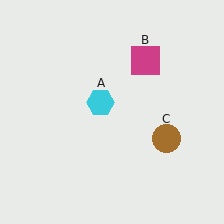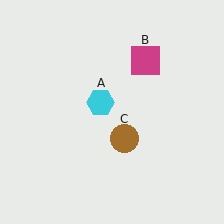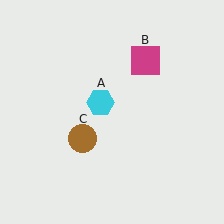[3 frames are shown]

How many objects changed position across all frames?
1 object changed position: brown circle (object C).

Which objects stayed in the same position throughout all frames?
Cyan hexagon (object A) and magenta square (object B) remained stationary.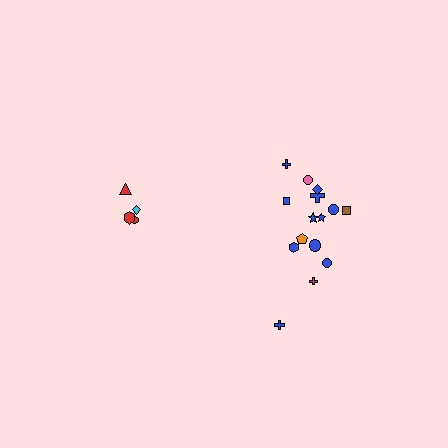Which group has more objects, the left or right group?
The right group.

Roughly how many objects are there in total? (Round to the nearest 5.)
Roughly 20 objects in total.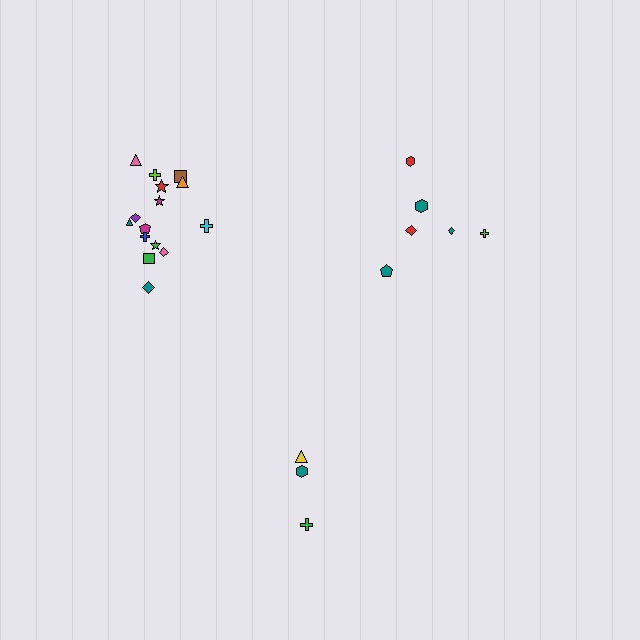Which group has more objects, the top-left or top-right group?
The top-left group.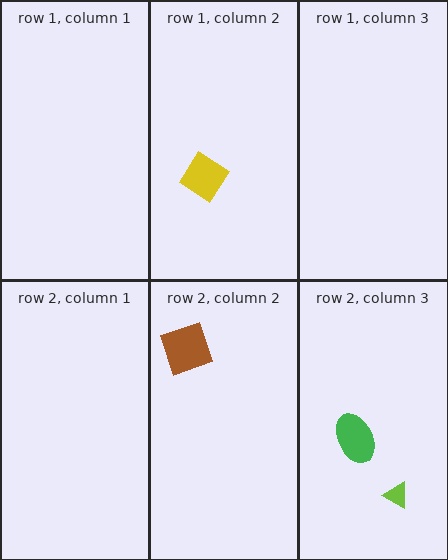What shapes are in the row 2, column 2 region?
The brown square.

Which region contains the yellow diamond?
The row 1, column 2 region.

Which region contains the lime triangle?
The row 2, column 3 region.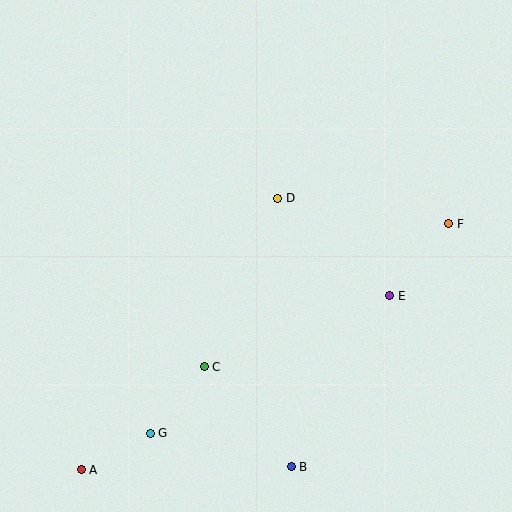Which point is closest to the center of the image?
Point D at (278, 198) is closest to the center.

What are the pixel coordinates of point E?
Point E is at (390, 296).